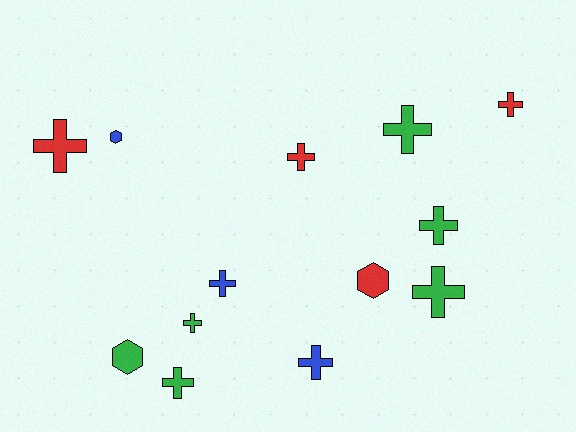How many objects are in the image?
There are 13 objects.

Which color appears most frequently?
Green, with 6 objects.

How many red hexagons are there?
There is 1 red hexagon.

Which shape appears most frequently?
Cross, with 10 objects.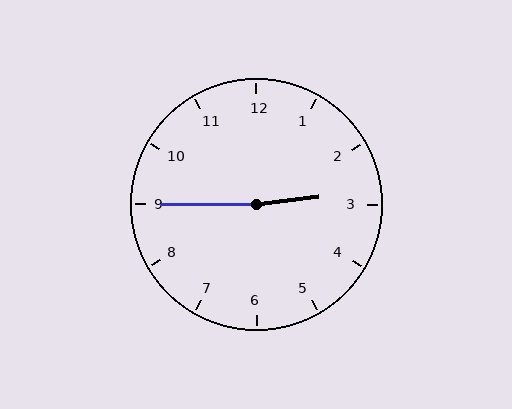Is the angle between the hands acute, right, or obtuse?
It is obtuse.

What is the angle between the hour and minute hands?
Approximately 172 degrees.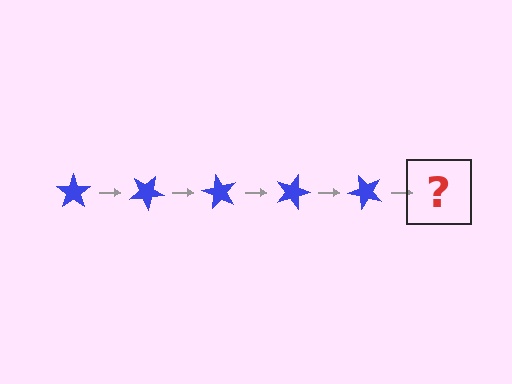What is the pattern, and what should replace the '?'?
The pattern is that the star rotates 30 degrees each step. The '?' should be a blue star rotated 150 degrees.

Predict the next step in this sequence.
The next step is a blue star rotated 150 degrees.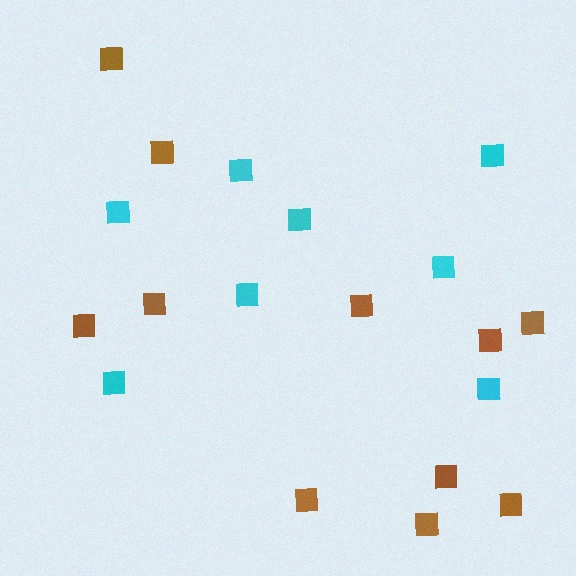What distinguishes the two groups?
There are 2 groups: one group of cyan squares (8) and one group of brown squares (11).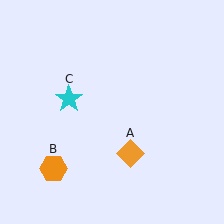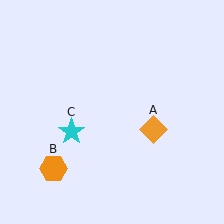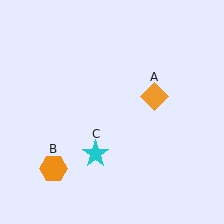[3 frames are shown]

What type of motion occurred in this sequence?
The orange diamond (object A), cyan star (object C) rotated counterclockwise around the center of the scene.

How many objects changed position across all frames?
2 objects changed position: orange diamond (object A), cyan star (object C).